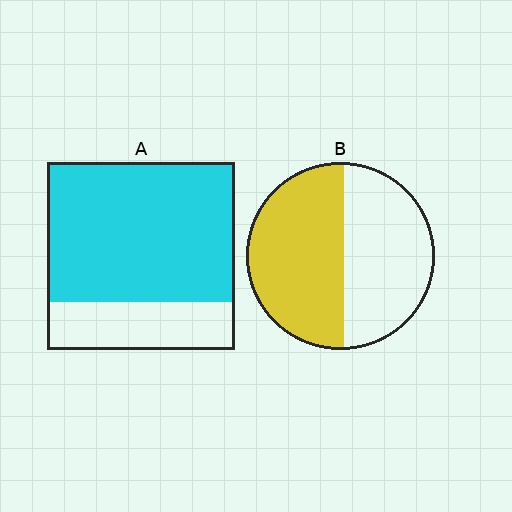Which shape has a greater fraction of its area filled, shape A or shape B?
Shape A.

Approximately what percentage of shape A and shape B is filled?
A is approximately 75% and B is approximately 50%.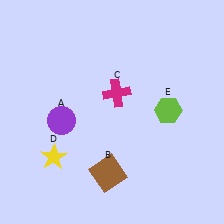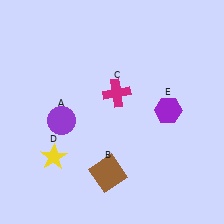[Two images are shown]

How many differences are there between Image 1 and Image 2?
There is 1 difference between the two images.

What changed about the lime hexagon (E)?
In Image 1, E is lime. In Image 2, it changed to purple.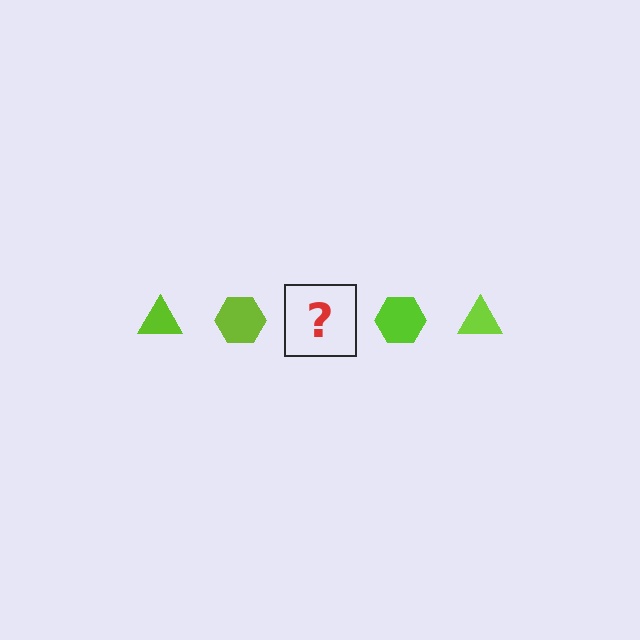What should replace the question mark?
The question mark should be replaced with a lime triangle.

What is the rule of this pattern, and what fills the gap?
The rule is that the pattern cycles through triangle, hexagon shapes in lime. The gap should be filled with a lime triangle.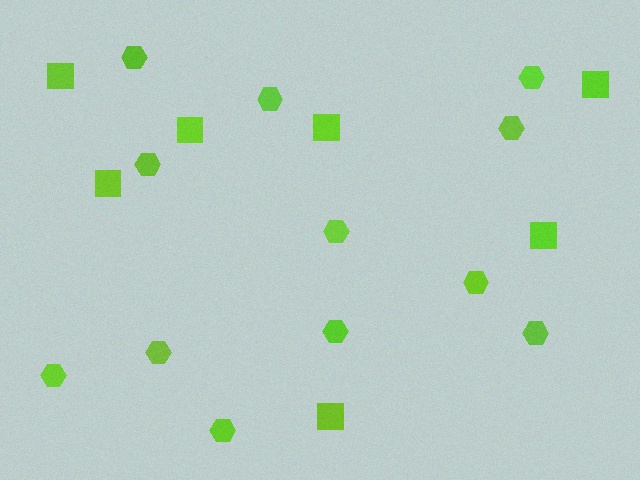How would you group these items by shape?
There are 2 groups: one group of squares (7) and one group of hexagons (12).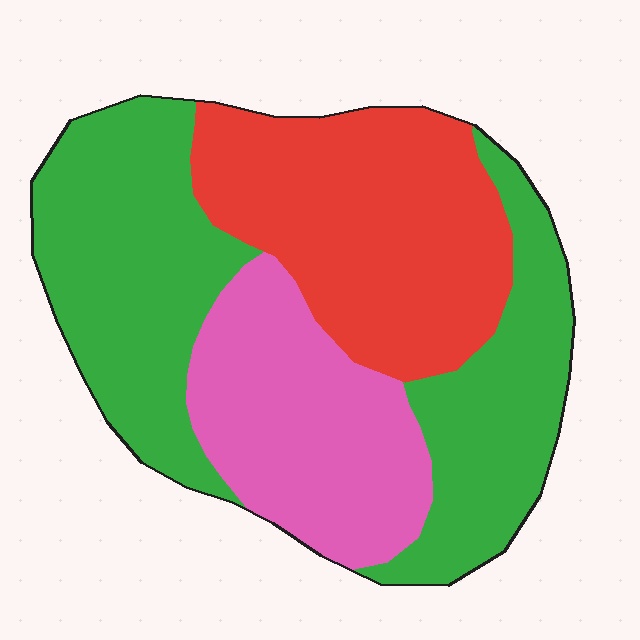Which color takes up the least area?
Pink, at roughly 25%.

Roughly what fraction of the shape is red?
Red covers around 30% of the shape.